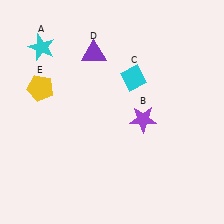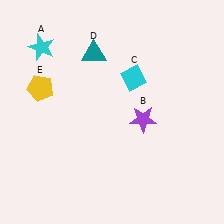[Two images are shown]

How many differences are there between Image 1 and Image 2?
There is 1 difference between the two images.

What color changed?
The triangle (D) changed from purple in Image 1 to teal in Image 2.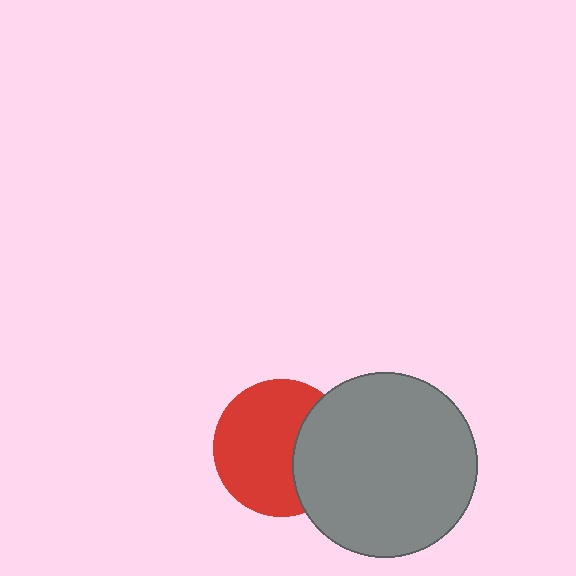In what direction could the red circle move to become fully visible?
The red circle could move left. That would shift it out from behind the gray circle entirely.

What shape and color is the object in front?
The object in front is a gray circle.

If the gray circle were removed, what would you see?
You would see the complete red circle.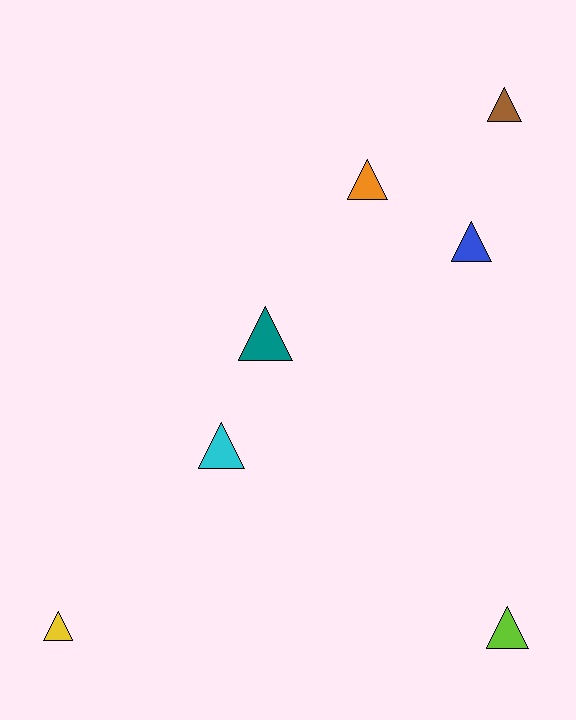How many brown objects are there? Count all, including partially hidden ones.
There is 1 brown object.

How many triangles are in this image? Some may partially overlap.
There are 7 triangles.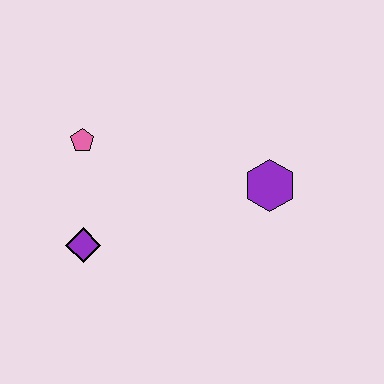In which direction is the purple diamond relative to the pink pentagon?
The purple diamond is below the pink pentagon.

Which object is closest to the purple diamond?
The pink pentagon is closest to the purple diamond.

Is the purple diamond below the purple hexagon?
Yes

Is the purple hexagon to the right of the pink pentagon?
Yes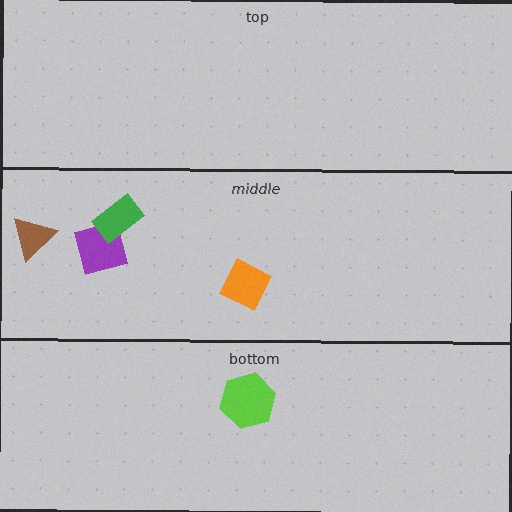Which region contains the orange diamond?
The middle region.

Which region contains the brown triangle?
The middle region.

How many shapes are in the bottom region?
1.